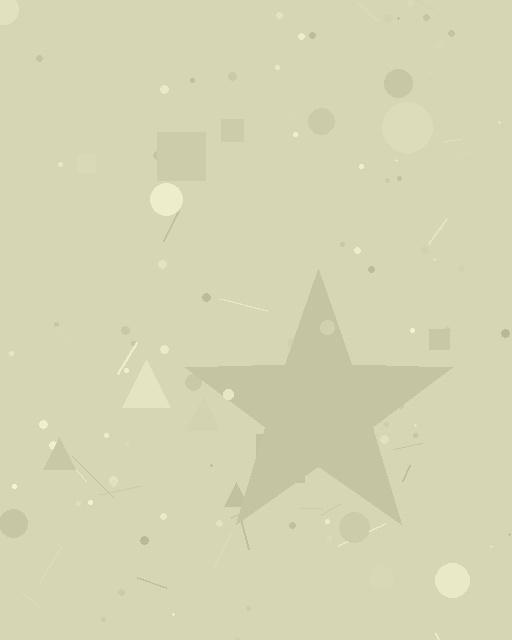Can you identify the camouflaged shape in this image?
The camouflaged shape is a star.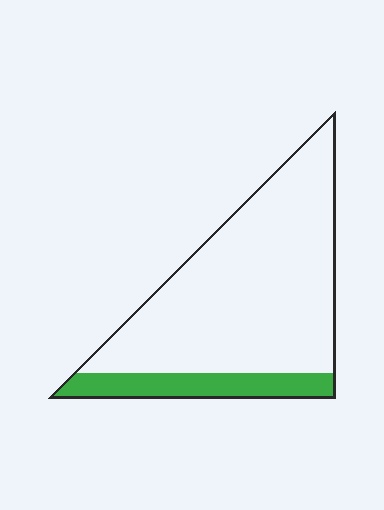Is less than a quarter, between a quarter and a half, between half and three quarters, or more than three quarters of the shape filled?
Less than a quarter.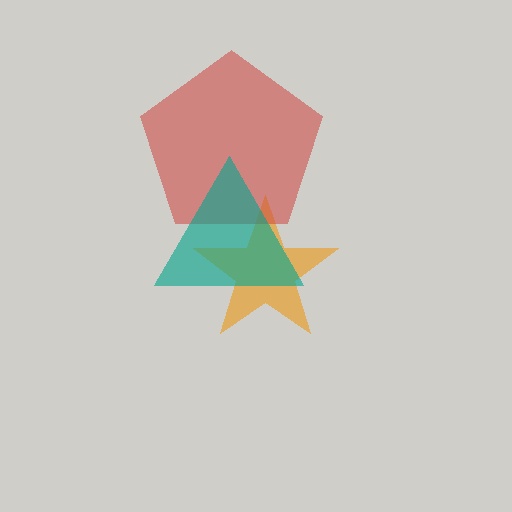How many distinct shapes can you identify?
There are 3 distinct shapes: an orange star, a red pentagon, a teal triangle.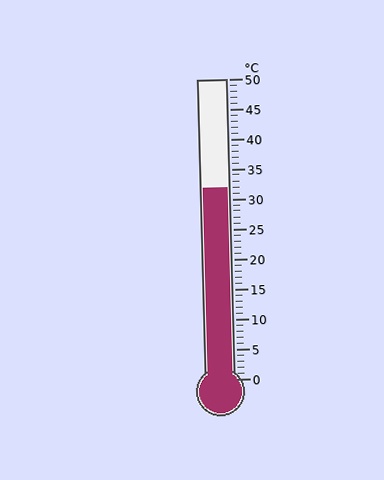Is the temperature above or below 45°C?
The temperature is below 45°C.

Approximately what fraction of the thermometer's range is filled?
The thermometer is filled to approximately 65% of its range.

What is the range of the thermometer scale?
The thermometer scale ranges from 0°C to 50°C.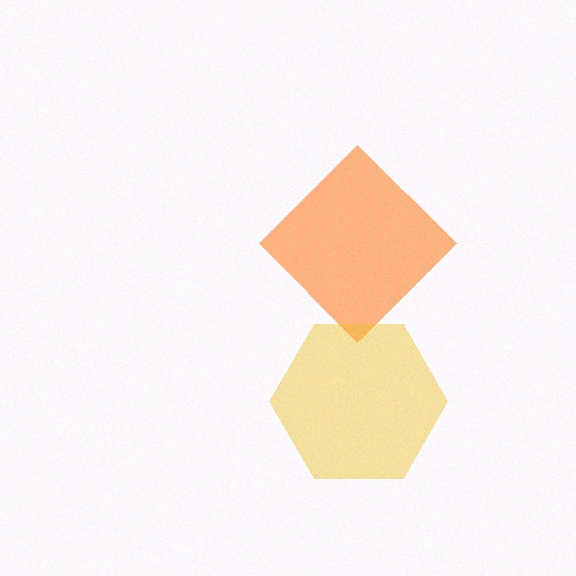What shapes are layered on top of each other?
The layered shapes are: an orange diamond, a yellow hexagon.